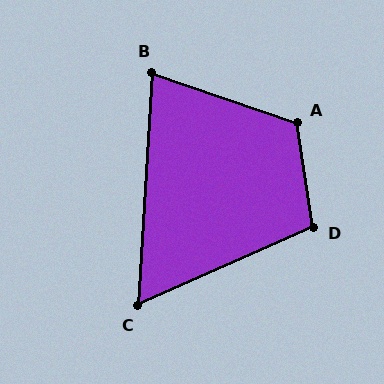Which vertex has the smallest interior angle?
C, at approximately 63 degrees.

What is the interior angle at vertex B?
Approximately 74 degrees (acute).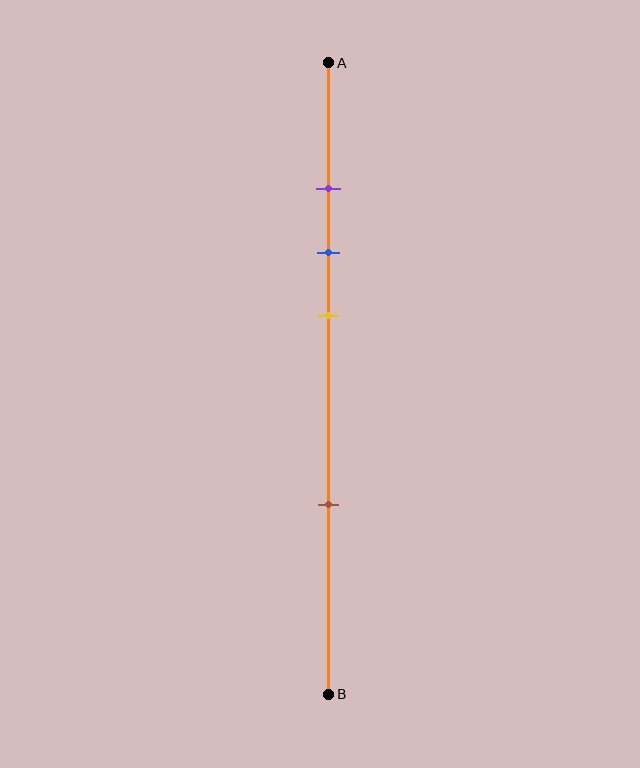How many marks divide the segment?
There are 4 marks dividing the segment.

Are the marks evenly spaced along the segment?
No, the marks are not evenly spaced.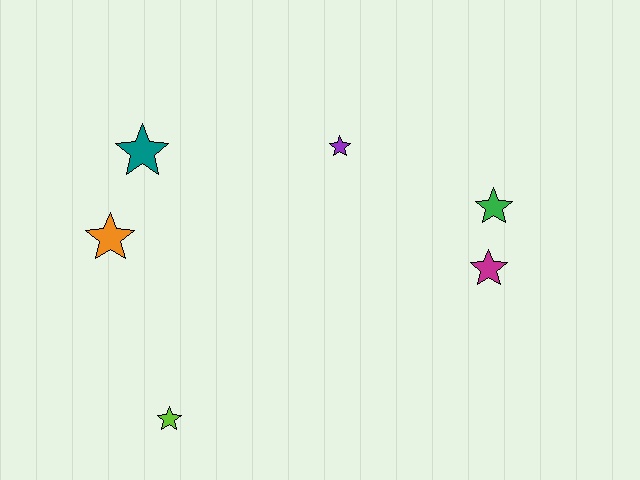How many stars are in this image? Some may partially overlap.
There are 6 stars.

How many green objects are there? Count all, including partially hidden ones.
There is 1 green object.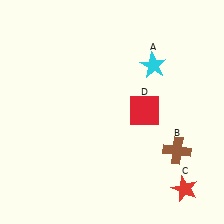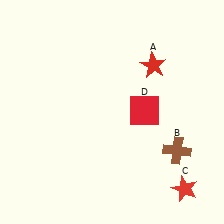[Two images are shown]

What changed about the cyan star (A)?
In Image 1, A is cyan. In Image 2, it changed to red.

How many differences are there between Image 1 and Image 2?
There is 1 difference between the two images.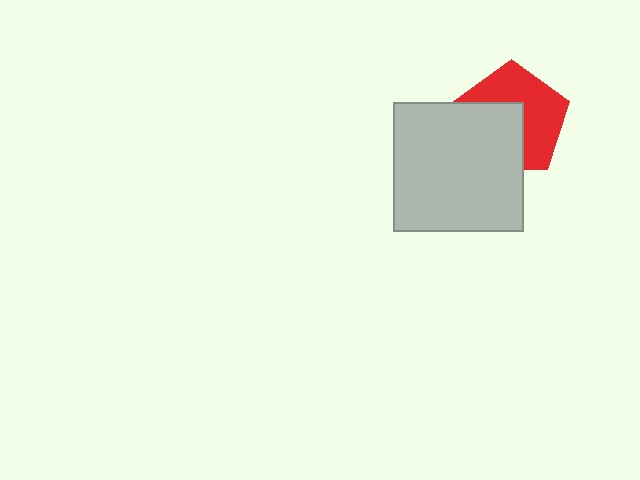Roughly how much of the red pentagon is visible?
About half of it is visible (roughly 55%).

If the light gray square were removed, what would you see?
You would see the complete red pentagon.